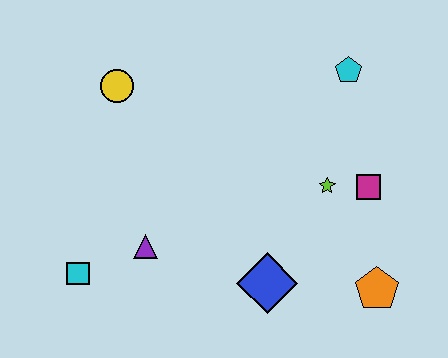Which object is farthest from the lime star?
The cyan square is farthest from the lime star.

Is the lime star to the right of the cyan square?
Yes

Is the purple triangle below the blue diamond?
No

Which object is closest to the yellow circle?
The purple triangle is closest to the yellow circle.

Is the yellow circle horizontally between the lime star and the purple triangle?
No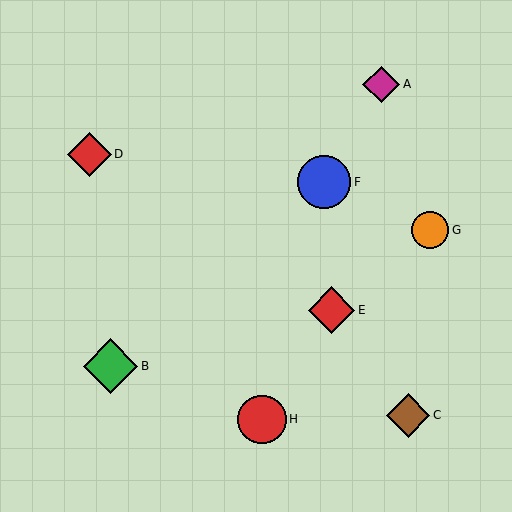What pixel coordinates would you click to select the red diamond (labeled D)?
Click at (89, 154) to select the red diamond D.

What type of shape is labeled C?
Shape C is a brown diamond.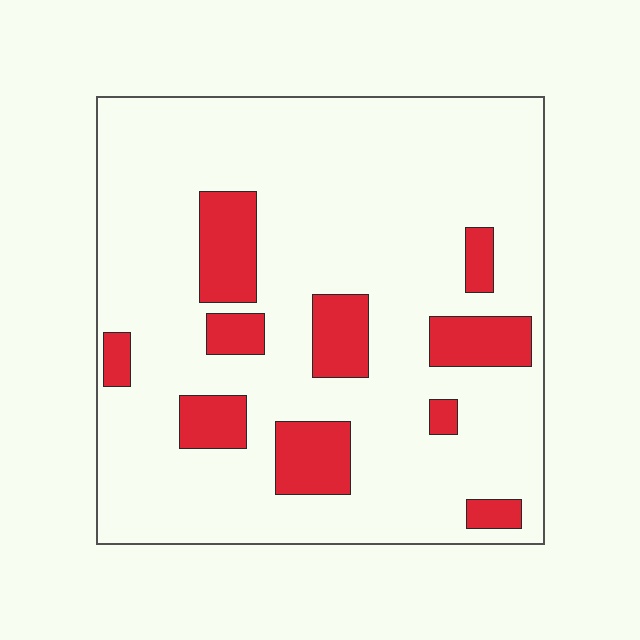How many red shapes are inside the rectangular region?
10.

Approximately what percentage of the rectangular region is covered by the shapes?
Approximately 15%.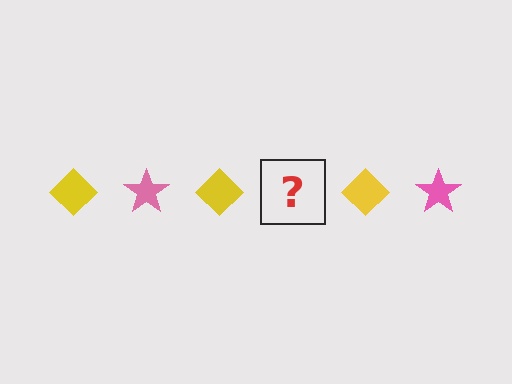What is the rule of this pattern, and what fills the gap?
The rule is that the pattern alternates between yellow diamond and pink star. The gap should be filled with a pink star.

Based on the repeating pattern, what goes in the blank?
The blank should be a pink star.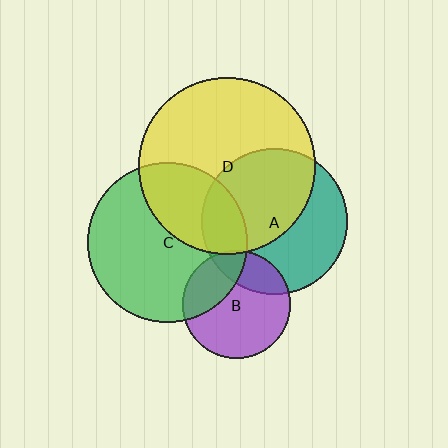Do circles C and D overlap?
Yes.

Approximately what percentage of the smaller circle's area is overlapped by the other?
Approximately 35%.